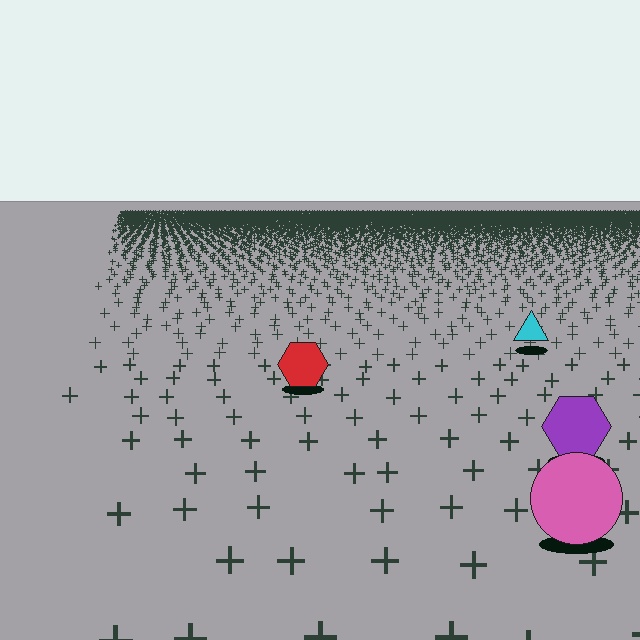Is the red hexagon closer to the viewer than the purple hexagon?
No. The purple hexagon is closer — you can tell from the texture gradient: the ground texture is coarser near it.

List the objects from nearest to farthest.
From nearest to farthest: the pink circle, the purple hexagon, the red hexagon, the cyan triangle.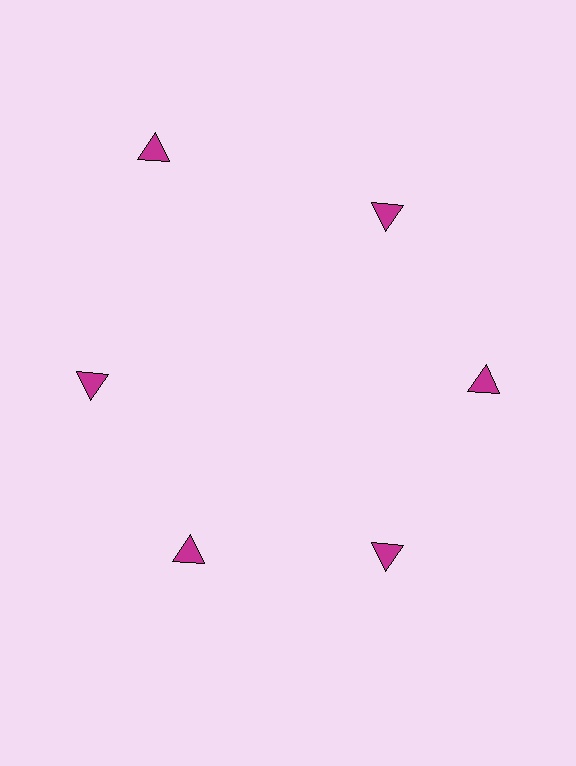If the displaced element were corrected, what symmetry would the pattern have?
It would have 6-fold rotational symmetry — the pattern would map onto itself every 60 degrees.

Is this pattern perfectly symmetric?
No. The 6 magenta triangles are arranged in a ring, but one element near the 11 o'clock position is pushed outward from the center, breaking the 6-fold rotational symmetry.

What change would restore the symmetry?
The symmetry would be restored by moving it inward, back onto the ring so that all 6 triangles sit at equal angles and equal distance from the center.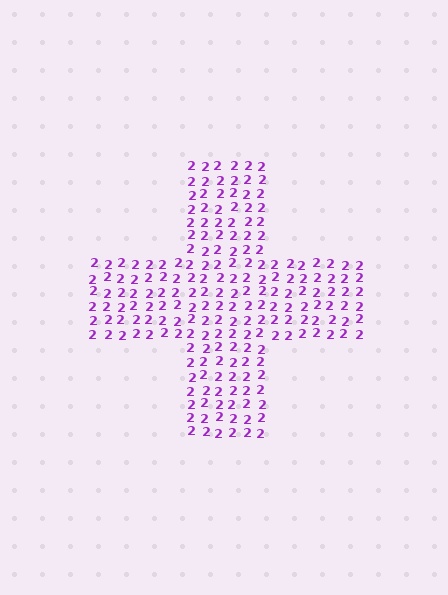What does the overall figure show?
The overall figure shows a cross.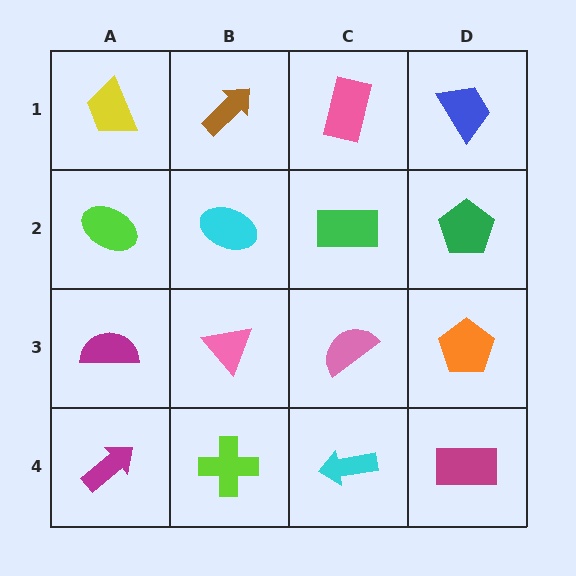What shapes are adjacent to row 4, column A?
A magenta semicircle (row 3, column A), a lime cross (row 4, column B).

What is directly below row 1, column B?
A cyan ellipse.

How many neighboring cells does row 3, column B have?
4.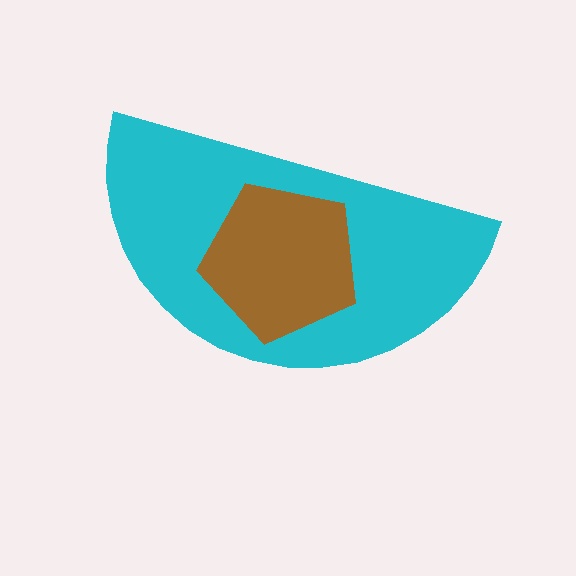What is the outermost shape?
The cyan semicircle.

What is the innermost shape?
The brown pentagon.